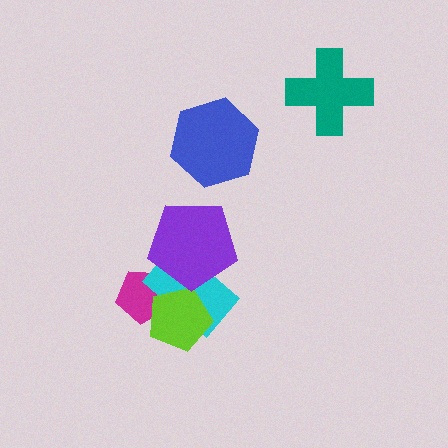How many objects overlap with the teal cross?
0 objects overlap with the teal cross.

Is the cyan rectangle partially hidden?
Yes, it is partially covered by another shape.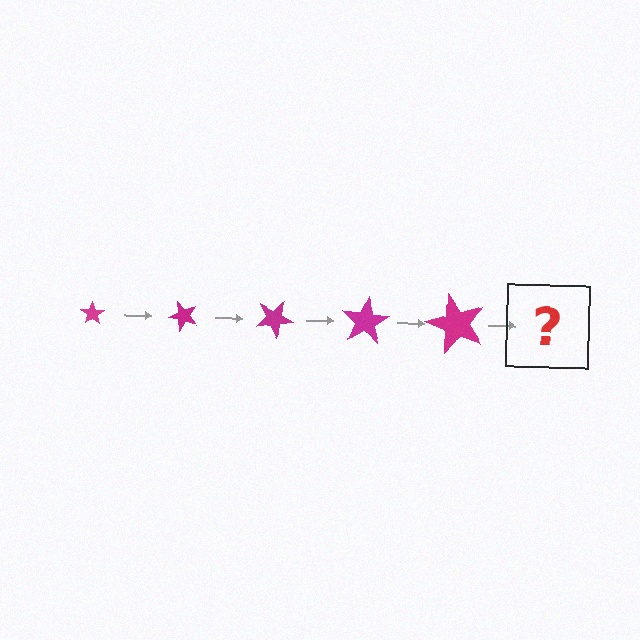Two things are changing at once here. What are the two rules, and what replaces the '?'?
The two rules are that the star grows larger each step and it rotates 50 degrees each step. The '?' should be a star, larger than the previous one and rotated 250 degrees from the start.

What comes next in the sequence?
The next element should be a star, larger than the previous one and rotated 250 degrees from the start.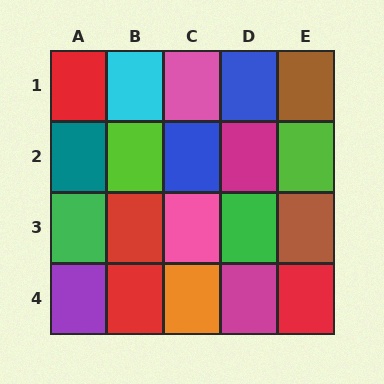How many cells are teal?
1 cell is teal.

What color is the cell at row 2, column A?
Teal.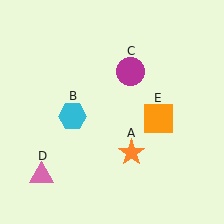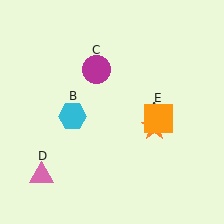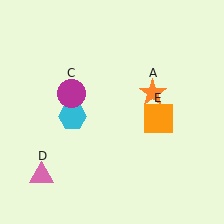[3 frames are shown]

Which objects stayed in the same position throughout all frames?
Cyan hexagon (object B) and pink triangle (object D) and orange square (object E) remained stationary.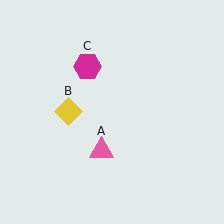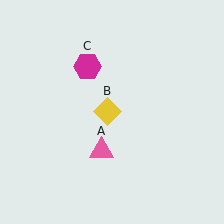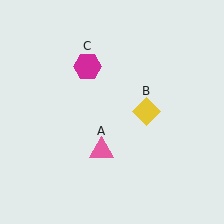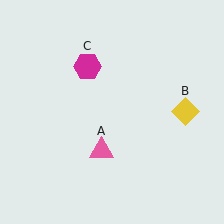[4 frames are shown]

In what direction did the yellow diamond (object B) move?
The yellow diamond (object B) moved right.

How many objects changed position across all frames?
1 object changed position: yellow diamond (object B).